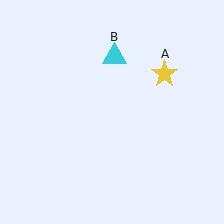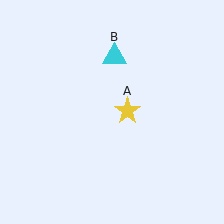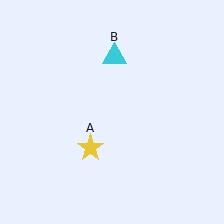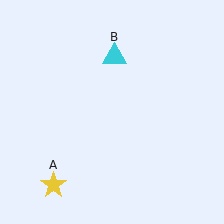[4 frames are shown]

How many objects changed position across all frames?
1 object changed position: yellow star (object A).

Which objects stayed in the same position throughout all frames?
Cyan triangle (object B) remained stationary.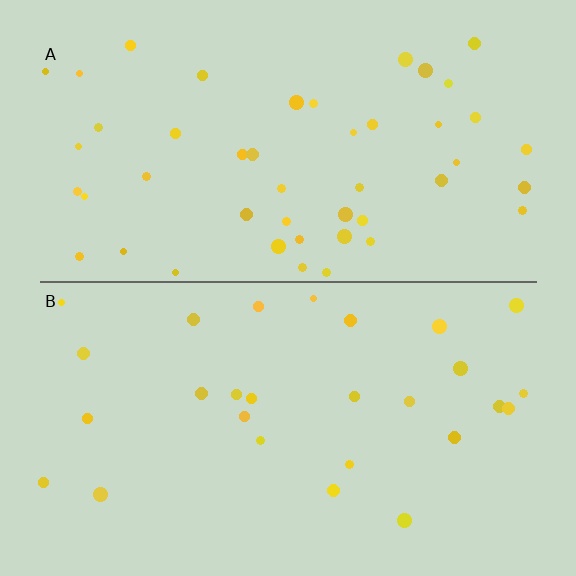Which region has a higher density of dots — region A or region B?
A (the top).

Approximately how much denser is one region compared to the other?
Approximately 1.7× — region A over region B.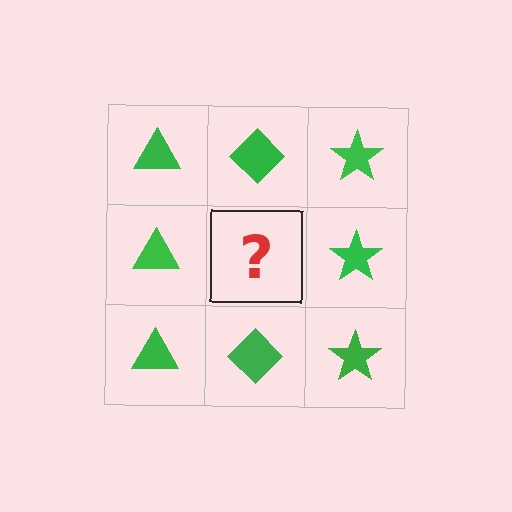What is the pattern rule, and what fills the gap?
The rule is that each column has a consistent shape. The gap should be filled with a green diamond.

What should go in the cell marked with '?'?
The missing cell should contain a green diamond.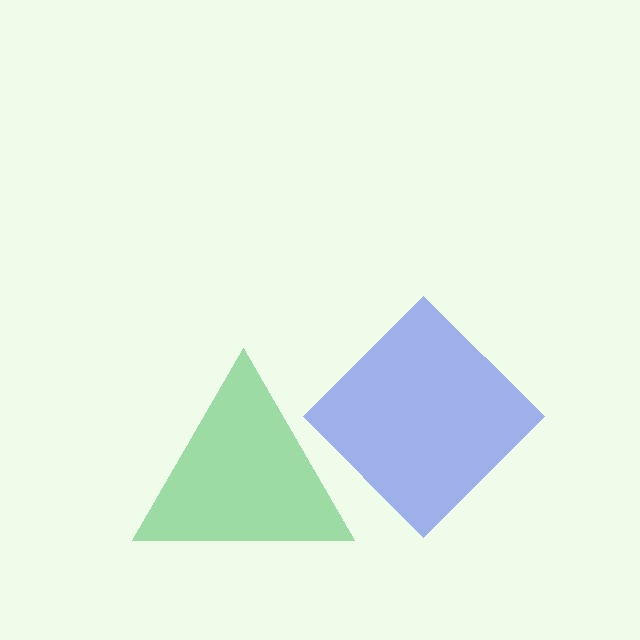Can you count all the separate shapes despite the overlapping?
Yes, there are 2 separate shapes.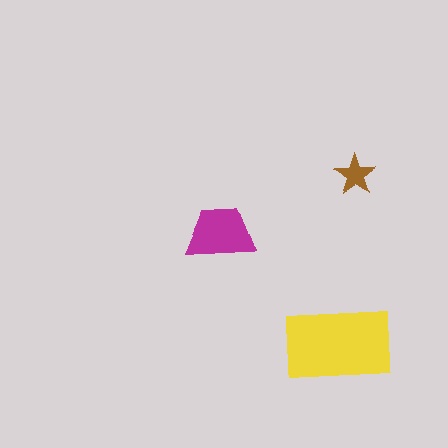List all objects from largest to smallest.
The yellow rectangle, the magenta trapezoid, the brown star.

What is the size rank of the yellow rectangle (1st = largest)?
1st.